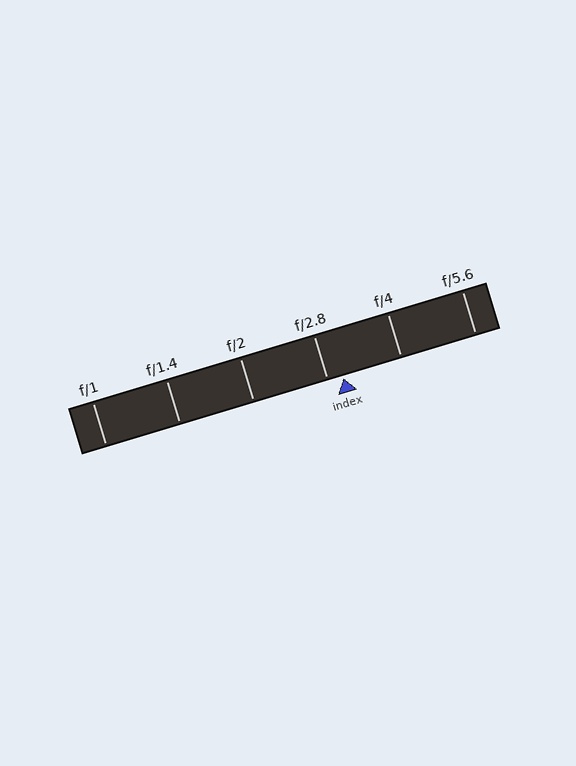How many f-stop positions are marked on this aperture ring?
There are 6 f-stop positions marked.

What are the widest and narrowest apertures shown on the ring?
The widest aperture shown is f/1 and the narrowest is f/5.6.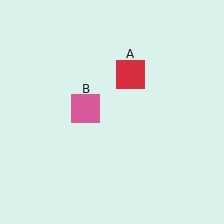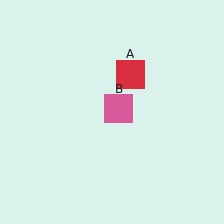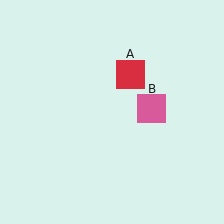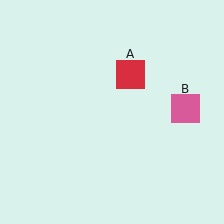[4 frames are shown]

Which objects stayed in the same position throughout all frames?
Red square (object A) remained stationary.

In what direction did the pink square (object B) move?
The pink square (object B) moved right.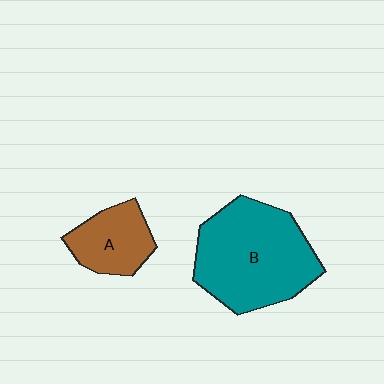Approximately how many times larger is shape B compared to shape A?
Approximately 2.2 times.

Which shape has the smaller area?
Shape A (brown).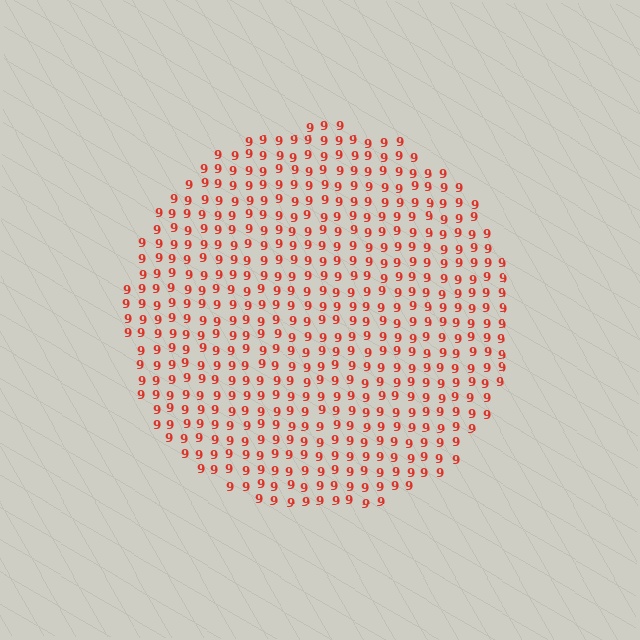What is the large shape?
The large shape is a circle.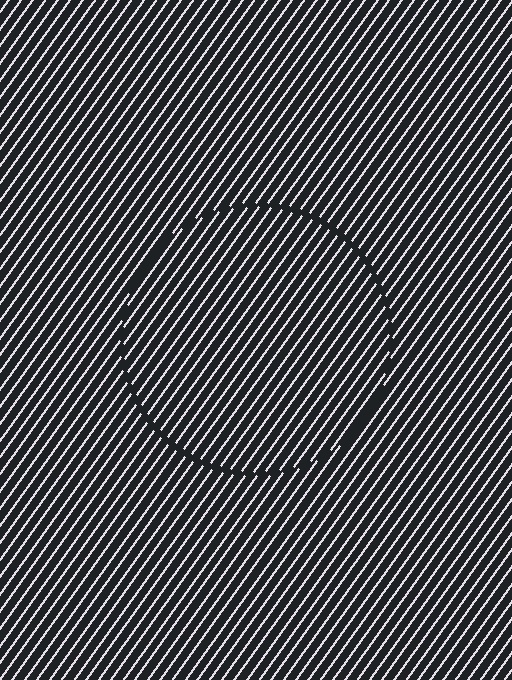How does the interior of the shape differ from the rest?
The interior of the shape contains the same grating, shifted by half a period — the contour is defined by the phase discontinuity where line-ends from the inner and outer gratings abut.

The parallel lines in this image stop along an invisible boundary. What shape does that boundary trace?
An illusory circle. The interior of the shape contains the same grating, shifted by half a period — the contour is defined by the phase discontinuity where line-ends from the inner and outer gratings abut.